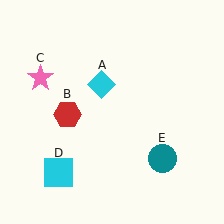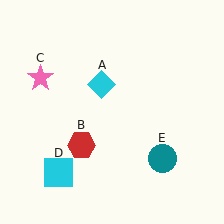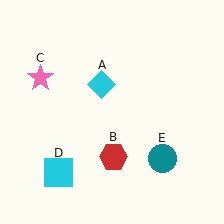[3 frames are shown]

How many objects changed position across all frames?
1 object changed position: red hexagon (object B).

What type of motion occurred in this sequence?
The red hexagon (object B) rotated counterclockwise around the center of the scene.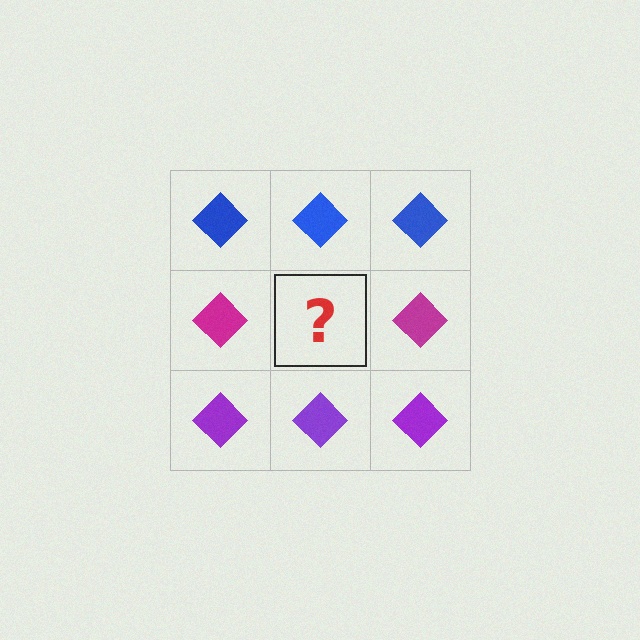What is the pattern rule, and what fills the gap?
The rule is that each row has a consistent color. The gap should be filled with a magenta diamond.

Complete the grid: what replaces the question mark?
The question mark should be replaced with a magenta diamond.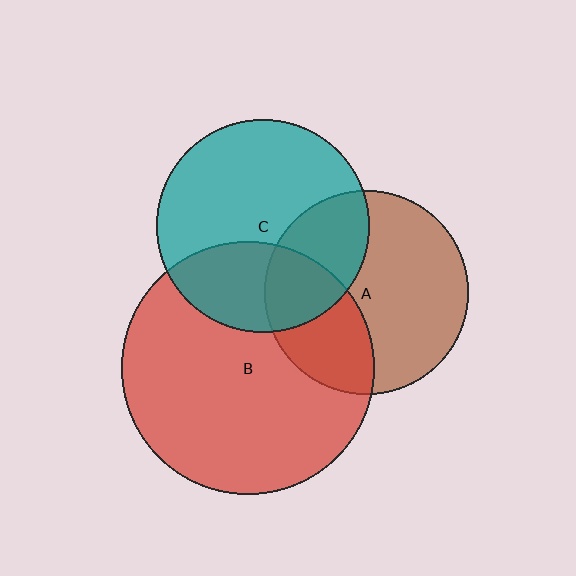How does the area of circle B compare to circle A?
Approximately 1.5 times.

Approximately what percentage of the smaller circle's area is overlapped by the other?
Approximately 30%.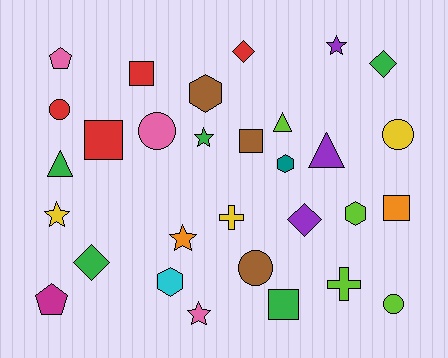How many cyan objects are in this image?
There is 1 cyan object.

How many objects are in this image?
There are 30 objects.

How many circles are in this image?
There are 5 circles.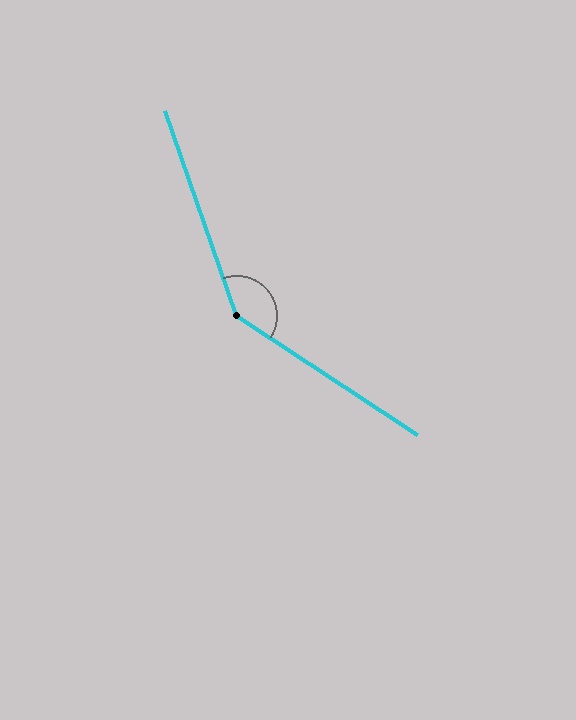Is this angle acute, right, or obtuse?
It is obtuse.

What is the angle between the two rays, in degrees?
Approximately 142 degrees.